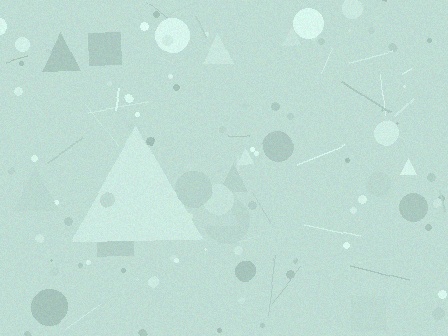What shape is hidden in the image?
A triangle is hidden in the image.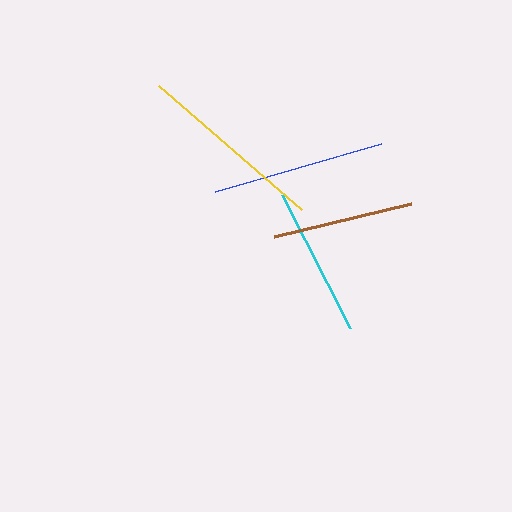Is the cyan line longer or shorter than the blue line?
The blue line is longer than the cyan line.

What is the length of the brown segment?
The brown segment is approximately 140 pixels long.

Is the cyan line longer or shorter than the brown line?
The cyan line is longer than the brown line.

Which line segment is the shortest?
The brown line is the shortest at approximately 140 pixels.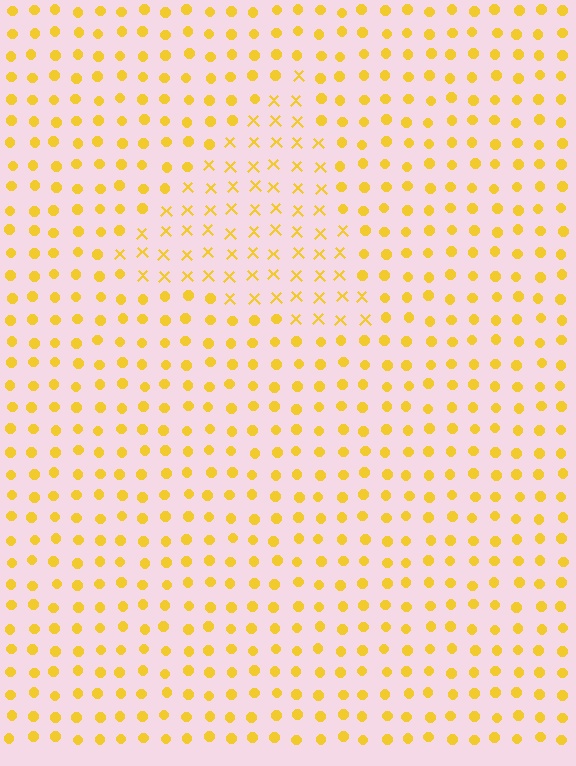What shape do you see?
I see a triangle.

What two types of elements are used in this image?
The image uses X marks inside the triangle region and circles outside it.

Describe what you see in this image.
The image is filled with small yellow elements arranged in a uniform grid. A triangle-shaped region contains X marks, while the surrounding area contains circles. The boundary is defined purely by the change in element shape.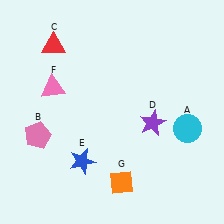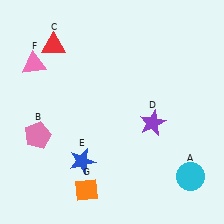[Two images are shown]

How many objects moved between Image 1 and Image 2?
3 objects moved between the two images.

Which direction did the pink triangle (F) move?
The pink triangle (F) moved up.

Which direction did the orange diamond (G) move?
The orange diamond (G) moved left.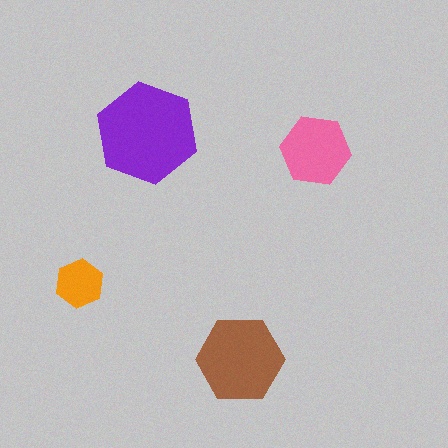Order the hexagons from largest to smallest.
the purple one, the brown one, the pink one, the orange one.